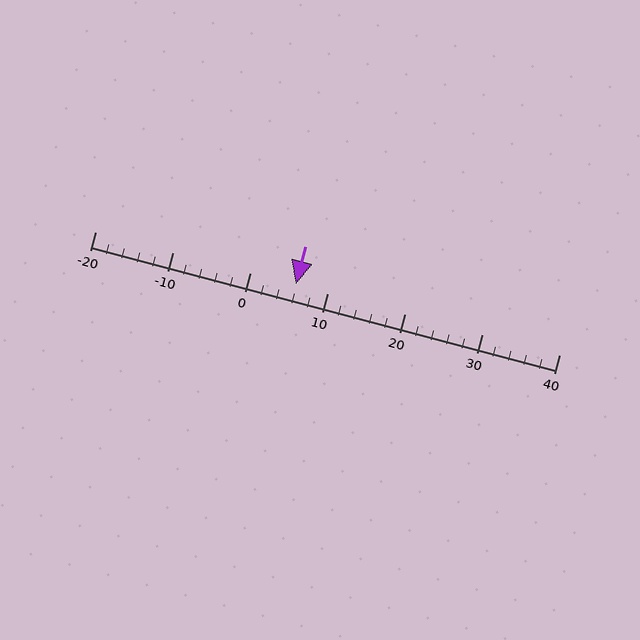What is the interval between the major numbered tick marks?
The major tick marks are spaced 10 units apart.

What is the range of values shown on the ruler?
The ruler shows values from -20 to 40.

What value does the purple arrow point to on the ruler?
The purple arrow points to approximately 6.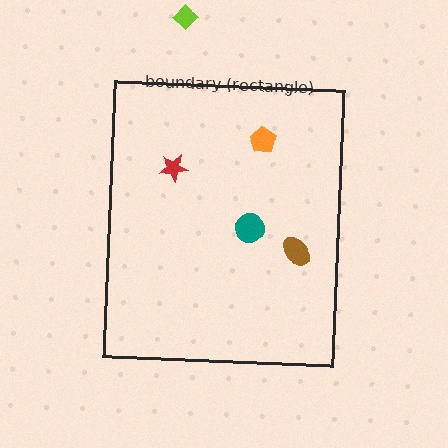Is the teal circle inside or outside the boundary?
Inside.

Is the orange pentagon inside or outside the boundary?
Inside.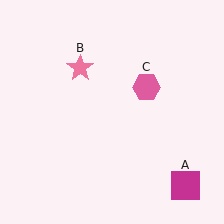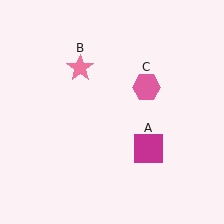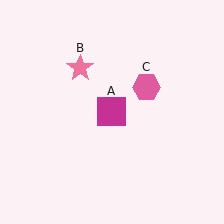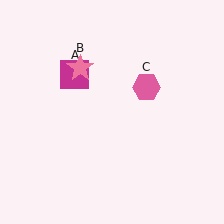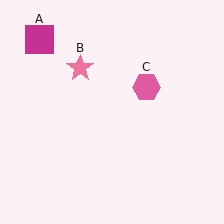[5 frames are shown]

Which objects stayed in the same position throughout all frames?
Pink star (object B) and pink hexagon (object C) remained stationary.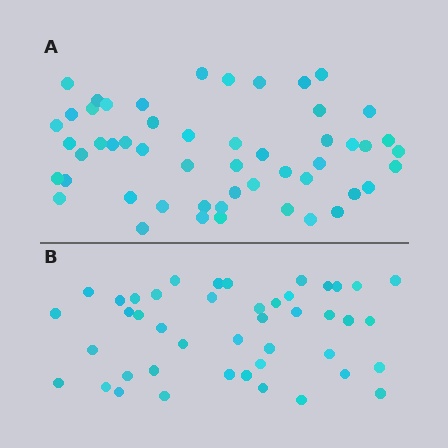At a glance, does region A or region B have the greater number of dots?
Region A (the top region) has more dots.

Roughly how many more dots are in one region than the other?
Region A has roughly 8 or so more dots than region B.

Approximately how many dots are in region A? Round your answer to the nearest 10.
About 50 dots. (The exact count is 52, which rounds to 50.)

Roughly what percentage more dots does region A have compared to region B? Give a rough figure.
About 20% more.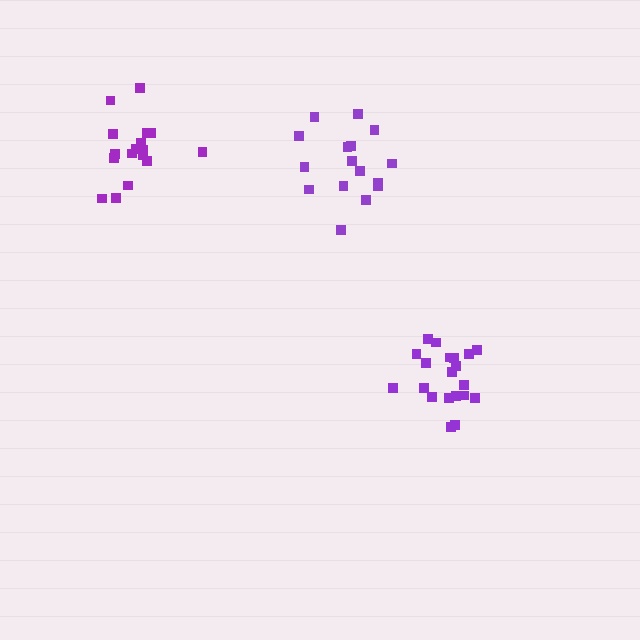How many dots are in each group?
Group 1: 16 dots, Group 2: 20 dots, Group 3: 17 dots (53 total).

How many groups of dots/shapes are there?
There are 3 groups.